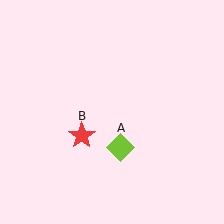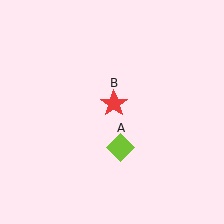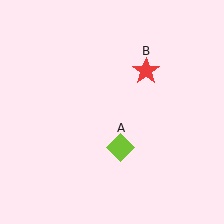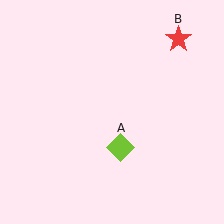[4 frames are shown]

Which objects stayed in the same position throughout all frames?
Lime diamond (object A) remained stationary.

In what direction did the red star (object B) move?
The red star (object B) moved up and to the right.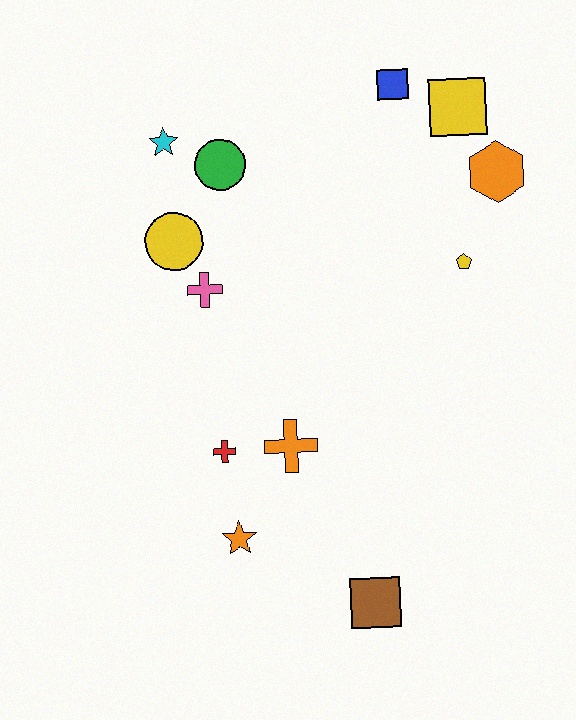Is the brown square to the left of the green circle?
No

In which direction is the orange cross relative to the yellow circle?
The orange cross is below the yellow circle.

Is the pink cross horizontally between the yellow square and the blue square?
No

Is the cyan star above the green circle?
Yes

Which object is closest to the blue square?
The yellow square is closest to the blue square.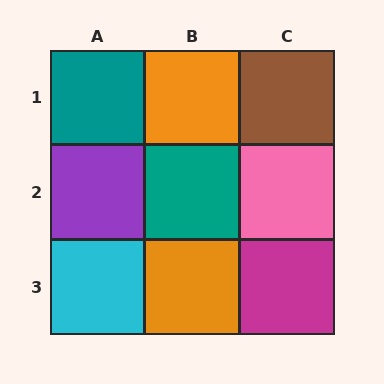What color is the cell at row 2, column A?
Purple.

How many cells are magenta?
1 cell is magenta.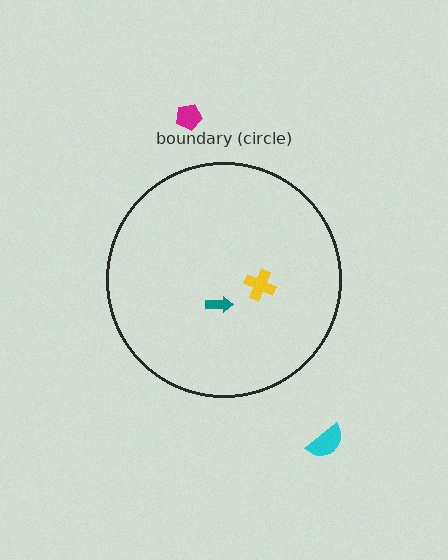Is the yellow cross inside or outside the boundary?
Inside.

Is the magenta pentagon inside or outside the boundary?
Outside.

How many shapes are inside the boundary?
2 inside, 2 outside.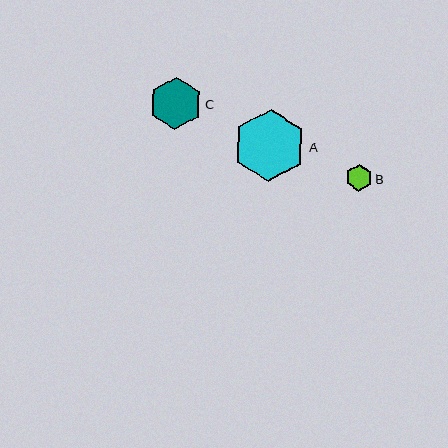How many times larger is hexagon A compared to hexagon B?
Hexagon A is approximately 2.7 times the size of hexagon B.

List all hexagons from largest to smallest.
From largest to smallest: A, C, B.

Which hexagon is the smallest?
Hexagon B is the smallest with a size of approximately 27 pixels.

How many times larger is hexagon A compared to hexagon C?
Hexagon A is approximately 1.4 times the size of hexagon C.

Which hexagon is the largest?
Hexagon A is the largest with a size of approximately 73 pixels.